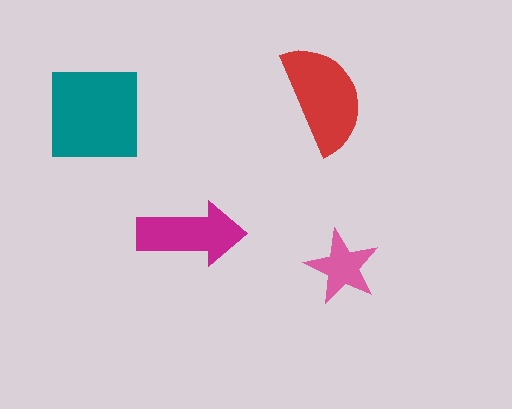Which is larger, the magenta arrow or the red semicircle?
The red semicircle.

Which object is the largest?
The teal square.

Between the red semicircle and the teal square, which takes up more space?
The teal square.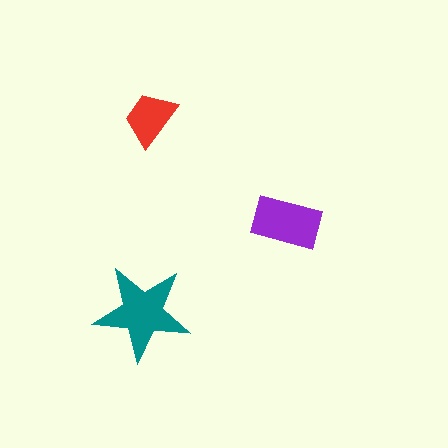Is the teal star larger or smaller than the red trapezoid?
Larger.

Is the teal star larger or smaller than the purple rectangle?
Larger.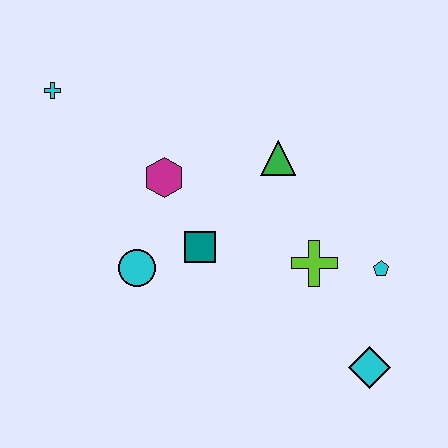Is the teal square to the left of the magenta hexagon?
No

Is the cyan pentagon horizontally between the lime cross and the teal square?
No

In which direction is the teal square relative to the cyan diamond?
The teal square is to the left of the cyan diamond.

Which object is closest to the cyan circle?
The teal square is closest to the cyan circle.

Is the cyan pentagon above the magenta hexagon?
No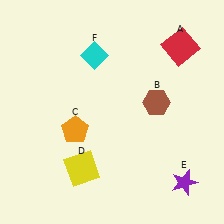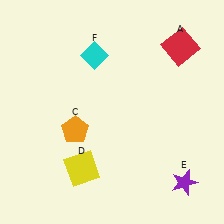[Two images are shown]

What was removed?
The brown hexagon (B) was removed in Image 2.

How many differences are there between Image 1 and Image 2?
There is 1 difference between the two images.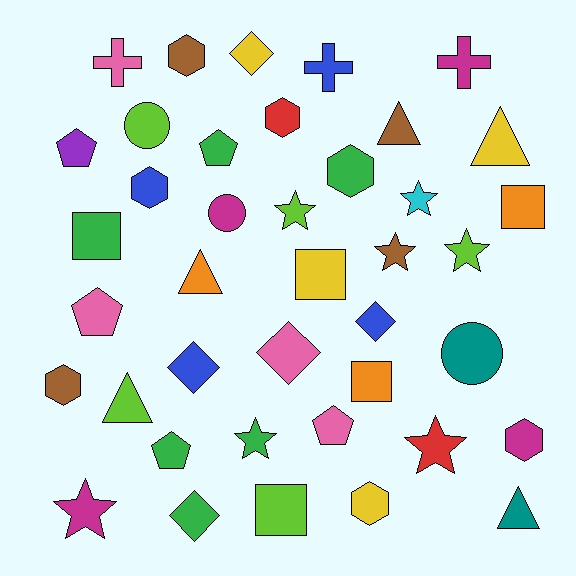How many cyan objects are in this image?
There is 1 cyan object.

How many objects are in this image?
There are 40 objects.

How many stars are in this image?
There are 7 stars.